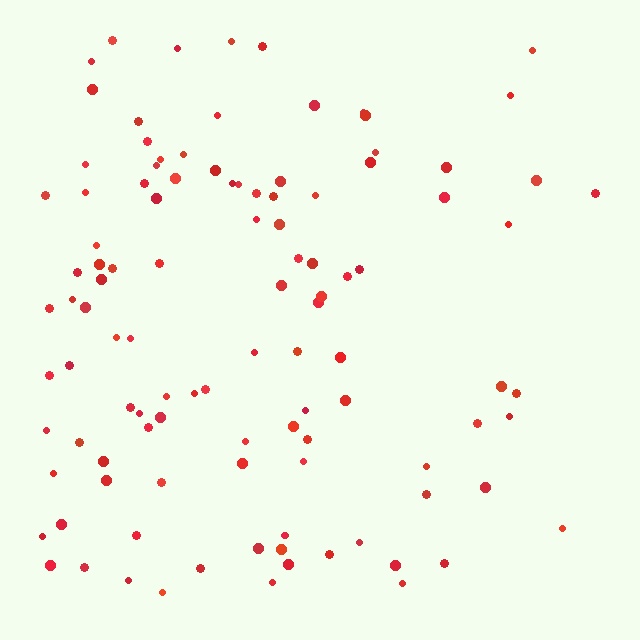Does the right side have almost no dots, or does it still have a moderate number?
Still a moderate number, just noticeably fewer than the left.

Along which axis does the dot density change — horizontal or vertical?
Horizontal.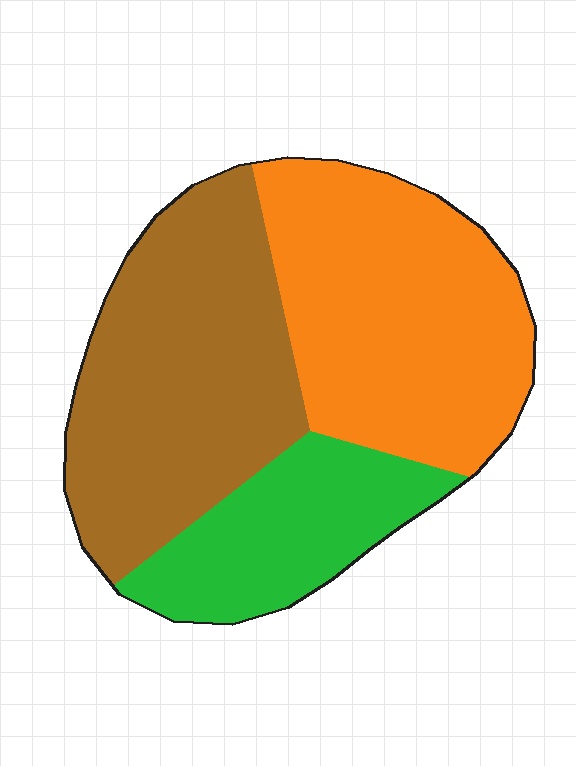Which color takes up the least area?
Green, at roughly 20%.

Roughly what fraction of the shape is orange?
Orange takes up about two fifths (2/5) of the shape.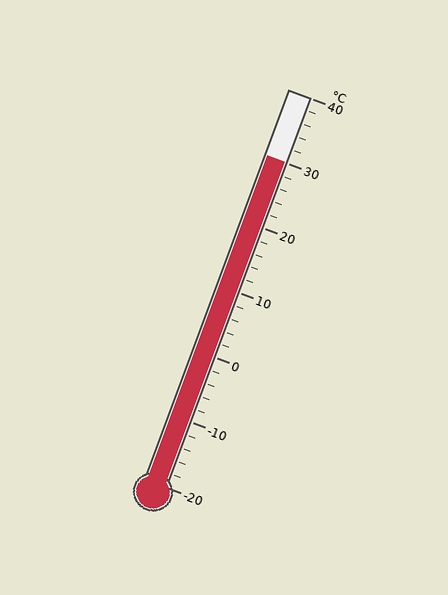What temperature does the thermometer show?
The thermometer shows approximately 30°C.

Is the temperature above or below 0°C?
The temperature is above 0°C.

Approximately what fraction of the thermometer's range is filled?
The thermometer is filled to approximately 85% of its range.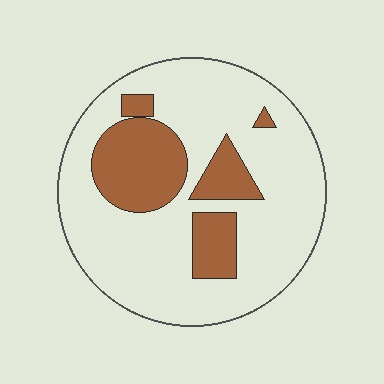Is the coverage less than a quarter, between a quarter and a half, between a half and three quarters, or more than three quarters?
Less than a quarter.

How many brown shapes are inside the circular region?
5.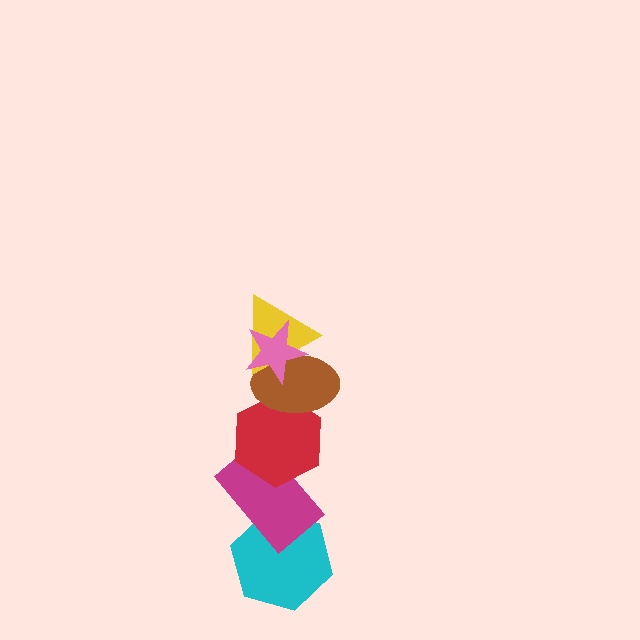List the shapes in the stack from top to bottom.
From top to bottom: the pink star, the yellow triangle, the brown ellipse, the red hexagon, the magenta rectangle, the cyan hexagon.